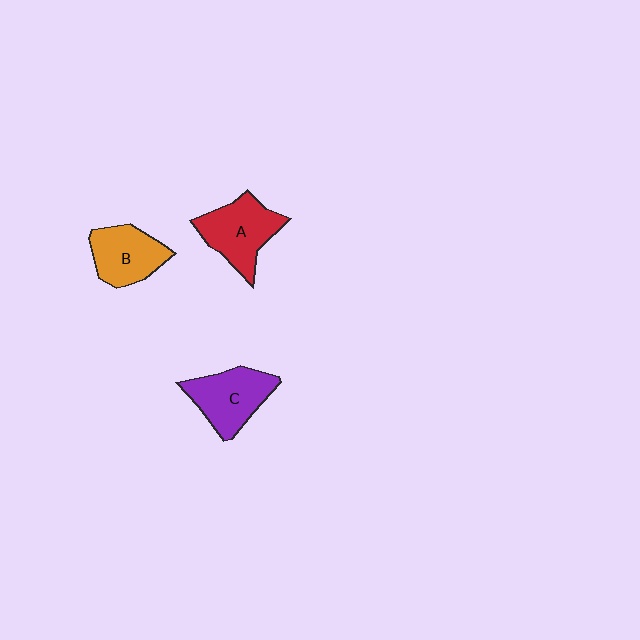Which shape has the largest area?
Shape A (red).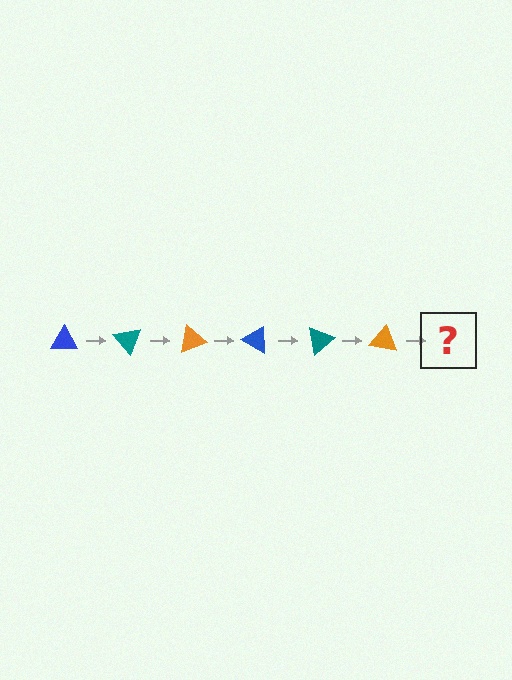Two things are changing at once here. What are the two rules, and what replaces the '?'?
The two rules are that it rotates 50 degrees each step and the color cycles through blue, teal, and orange. The '?' should be a blue triangle, rotated 300 degrees from the start.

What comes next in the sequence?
The next element should be a blue triangle, rotated 300 degrees from the start.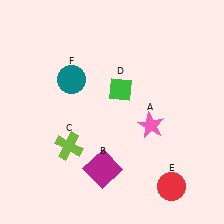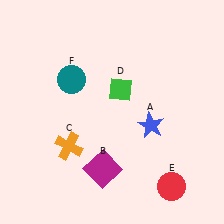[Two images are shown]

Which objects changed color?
A changed from pink to blue. C changed from lime to orange.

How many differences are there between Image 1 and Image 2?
There are 2 differences between the two images.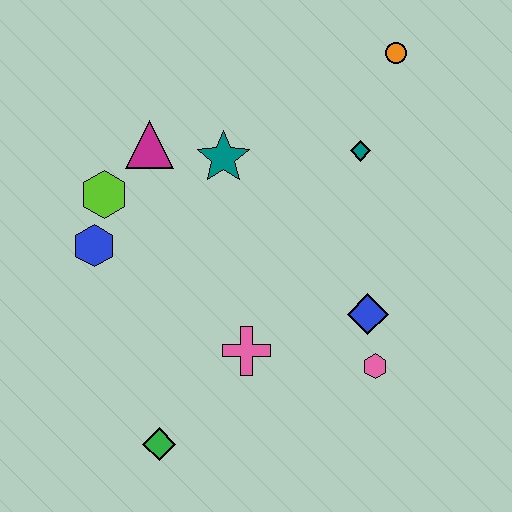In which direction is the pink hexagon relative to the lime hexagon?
The pink hexagon is to the right of the lime hexagon.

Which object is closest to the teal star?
The magenta triangle is closest to the teal star.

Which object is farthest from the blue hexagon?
The orange circle is farthest from the blue hexagon.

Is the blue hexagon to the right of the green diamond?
No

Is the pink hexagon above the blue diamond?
No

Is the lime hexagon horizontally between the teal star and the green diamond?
No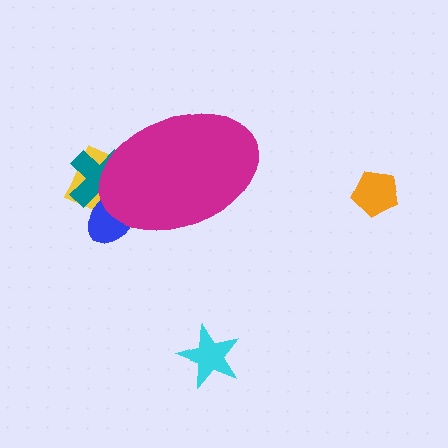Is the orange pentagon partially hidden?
No, the orange pentagon is fully visible.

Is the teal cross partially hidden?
Yes, the teal cross is partially hidden behind the magenta ellipse.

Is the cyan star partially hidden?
No, the cyan star is fully visible.